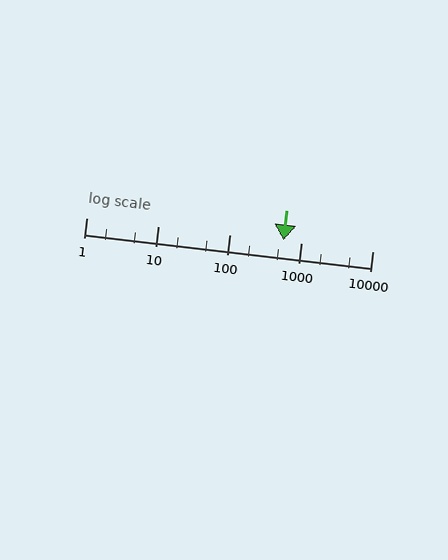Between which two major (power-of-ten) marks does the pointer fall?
The pointer is between 100 and 1000.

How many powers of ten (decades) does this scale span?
The scale spans 4 decades, from 1 to 10000.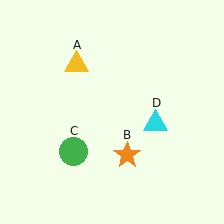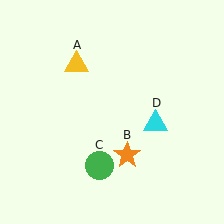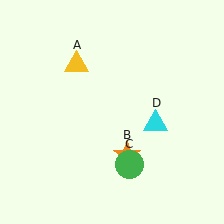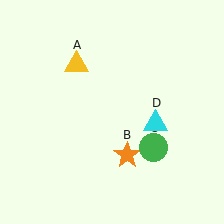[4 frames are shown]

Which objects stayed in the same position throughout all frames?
Yellow triangle (object A) and orange star (object B) and cyan triangle (object D) remained stationary.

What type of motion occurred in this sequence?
The green circle (object C) rotated counterclockwise around the center of the scene.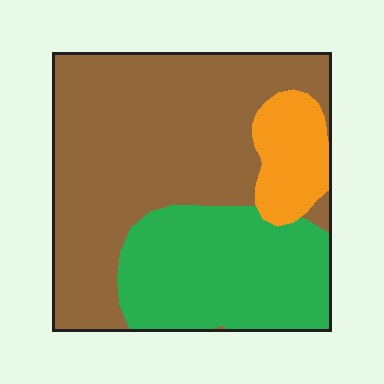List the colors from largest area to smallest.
From largest to smallest: brown, green, orange.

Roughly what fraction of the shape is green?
Green takes up about one third (1/3) of the shape.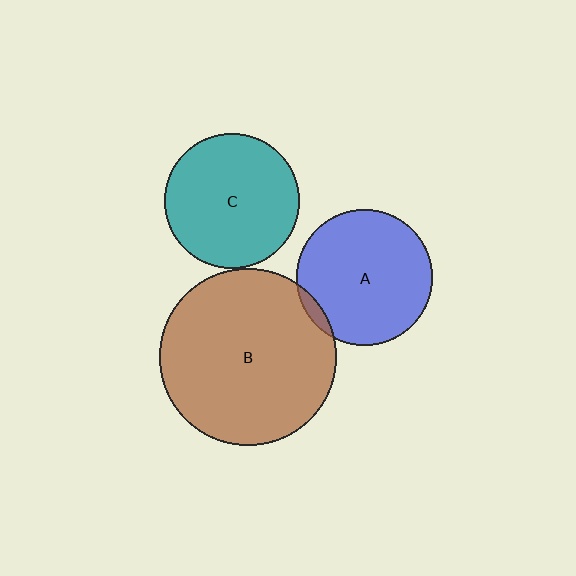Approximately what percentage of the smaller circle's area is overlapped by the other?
Approximately 5%.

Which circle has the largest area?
Circle B (brown).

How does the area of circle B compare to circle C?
Approximately 1.7 times.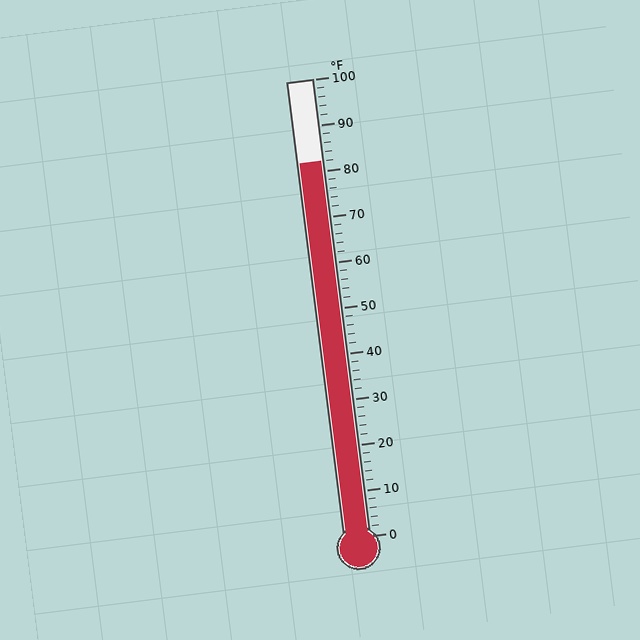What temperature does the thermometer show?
The thermometer shows approximately 82°F.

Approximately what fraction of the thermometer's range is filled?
The thermometer is filled to approximately 80% of its range.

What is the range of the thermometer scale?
The thermometer scale ranges from 0°F to 100°F.